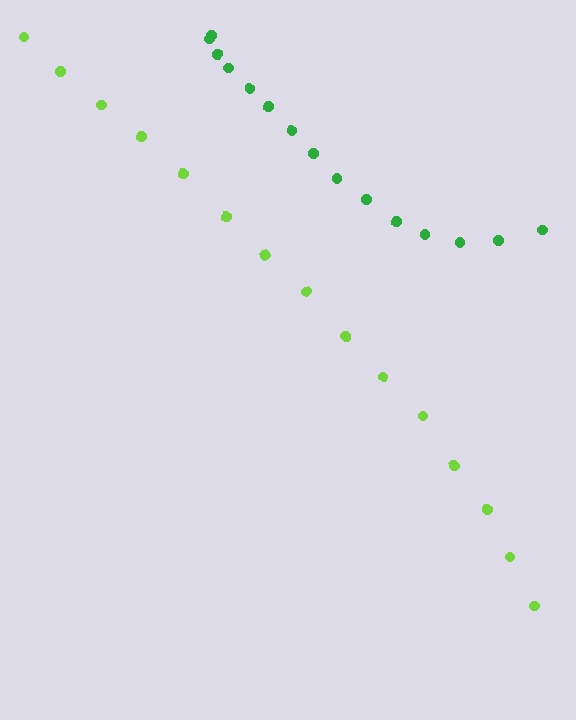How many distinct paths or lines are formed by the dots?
There are 2 distinct paths.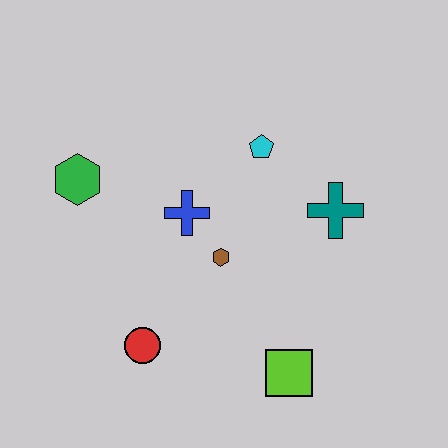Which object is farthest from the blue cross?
The lime square is farthest from the blue cross.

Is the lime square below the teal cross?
Yes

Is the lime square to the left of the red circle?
No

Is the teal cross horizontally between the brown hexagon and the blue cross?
No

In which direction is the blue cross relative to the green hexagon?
The blue cross is to the right of the green hexagon.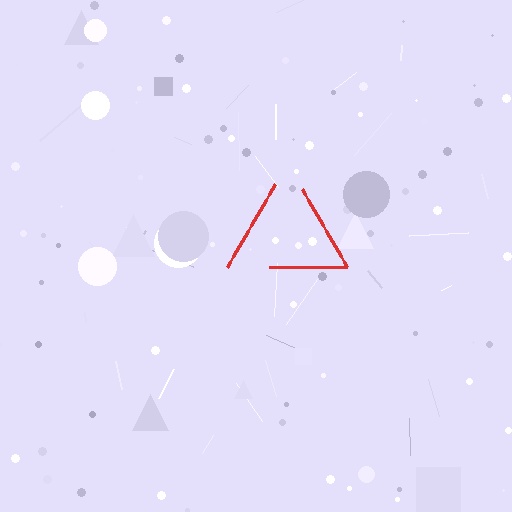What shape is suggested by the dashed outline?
The dashed outline suggests a triangle.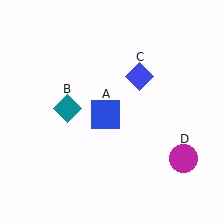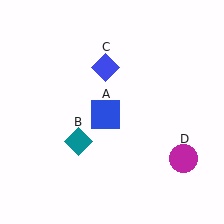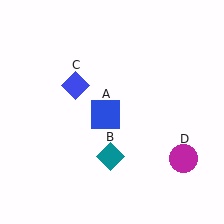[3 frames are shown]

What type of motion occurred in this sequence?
The teal diamond (object B), blue diamond (object C) rotated counterclockwise around the center of the scene.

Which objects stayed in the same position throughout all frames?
Blue square (object A) and magenta circle (object D) remained stationary.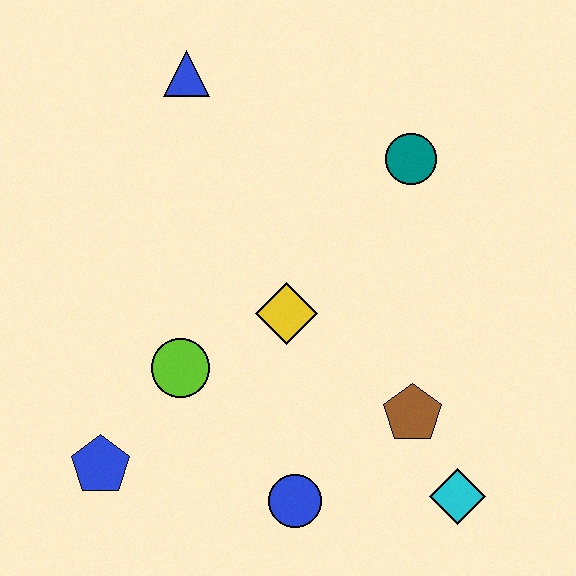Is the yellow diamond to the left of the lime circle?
No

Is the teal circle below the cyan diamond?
No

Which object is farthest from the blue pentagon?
The teal circle is farthest from the blue pentagon.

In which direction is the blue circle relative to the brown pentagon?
The blue circle is to the left of the brown pentagon.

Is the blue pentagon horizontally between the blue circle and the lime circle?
No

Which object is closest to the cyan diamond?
The brown pentagon is closest to the cyan diamond.